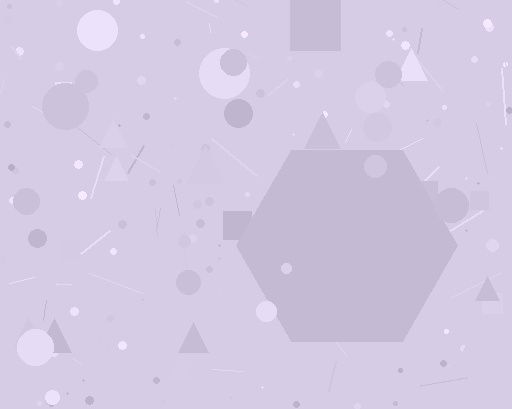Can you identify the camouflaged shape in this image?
The camouflaged shape is a hexagon.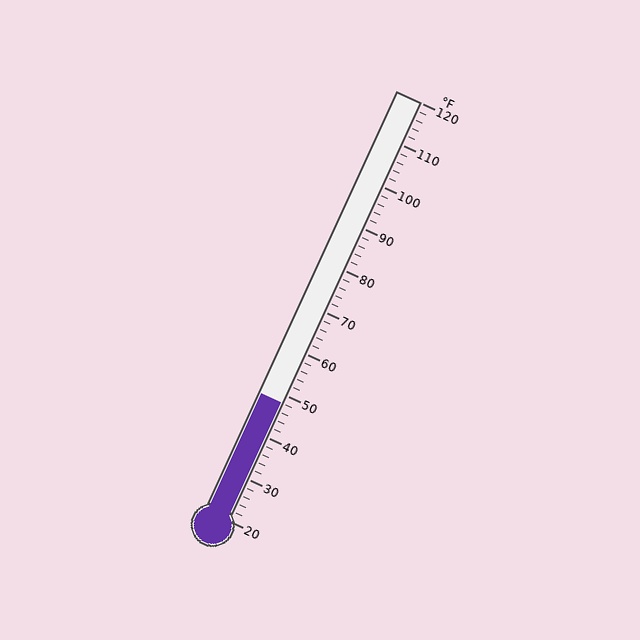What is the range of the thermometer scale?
The thermometer scale ranges from 20°F to 120°F.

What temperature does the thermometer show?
The thermometer shows approximately 48°F.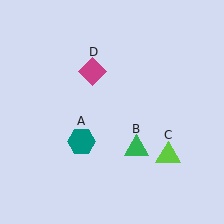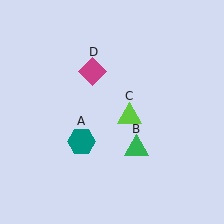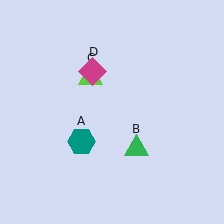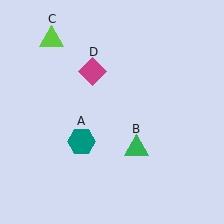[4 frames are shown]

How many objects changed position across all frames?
1 object changed position: lime triangle (object C).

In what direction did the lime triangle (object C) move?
The lime triangle (object C) moved up and to the left.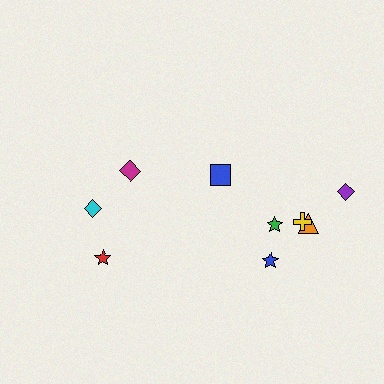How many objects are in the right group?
There are 6 objects.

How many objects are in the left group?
There are 3 objects.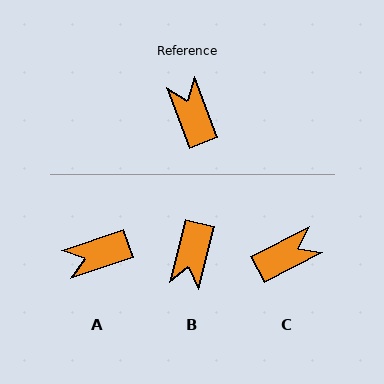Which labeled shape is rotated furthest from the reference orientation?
B, about 145 degrees away.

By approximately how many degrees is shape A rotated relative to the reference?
Approximately 88 degrees counter-clockwise.